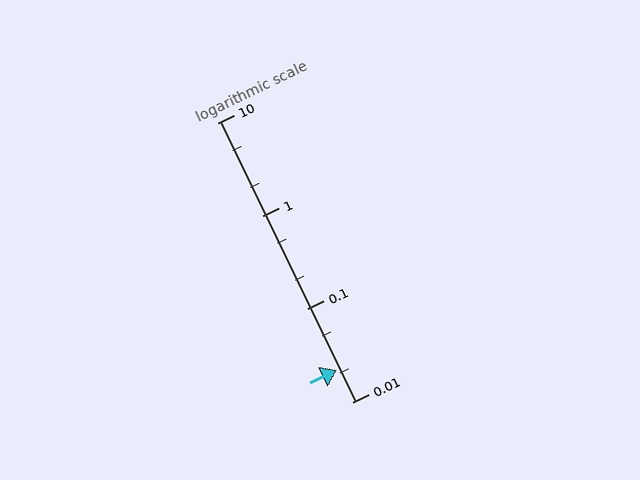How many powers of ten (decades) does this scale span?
The scale spans 3 decades, from 0.01 to 10.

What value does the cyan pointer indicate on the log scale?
The pointer indicates approximately 0.022.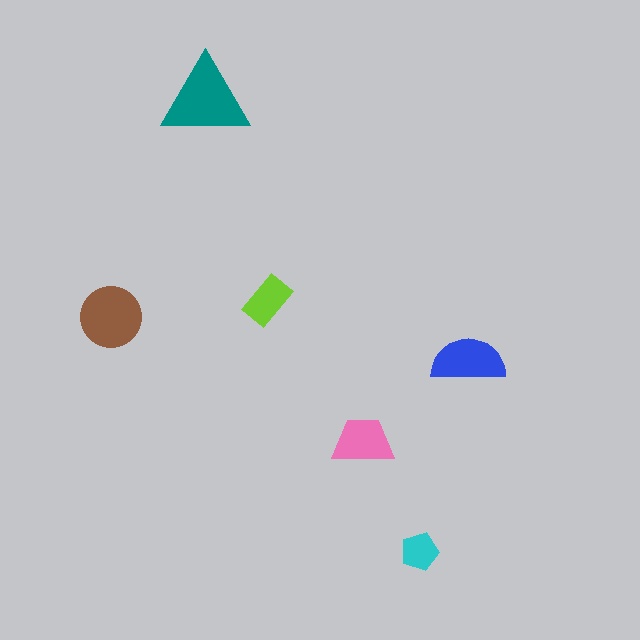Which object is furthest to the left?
The brown circle is leftmost.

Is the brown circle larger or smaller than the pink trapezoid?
Larger.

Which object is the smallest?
The cyan pentagon.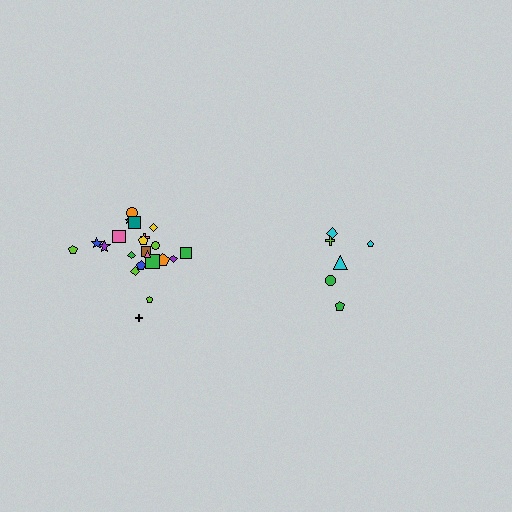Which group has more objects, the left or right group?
The left group.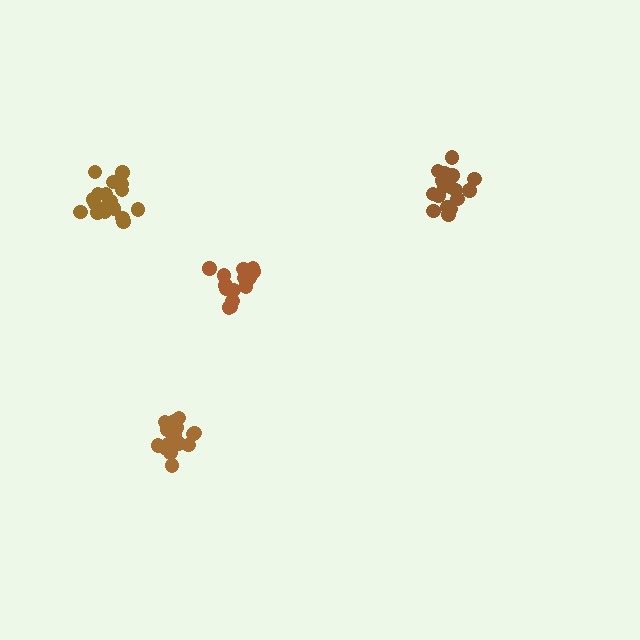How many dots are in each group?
Group 1: 18 dots, Group 2: 15 dots, Group 3: 18 dots, Group 4: 17 dots (68 total).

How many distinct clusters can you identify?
There are 4 distinct clusters.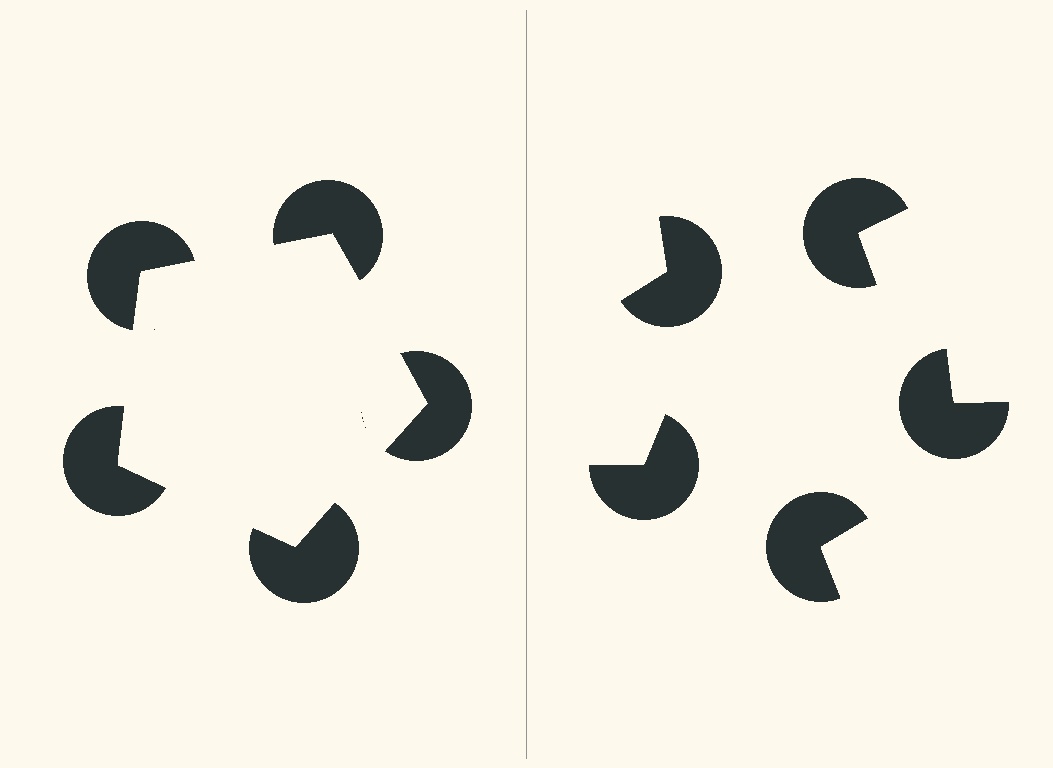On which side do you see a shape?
An illusory pentagon appears on the left side. On the right side the wedge cuts are rotated, so no coherent shape forms.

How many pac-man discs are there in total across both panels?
10 — 5 on each side.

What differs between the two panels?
The pac-man discs are positioned identically on both sides; only the wedge orientations differ. On the left they align to a pentagon; on the right they are misaligned.